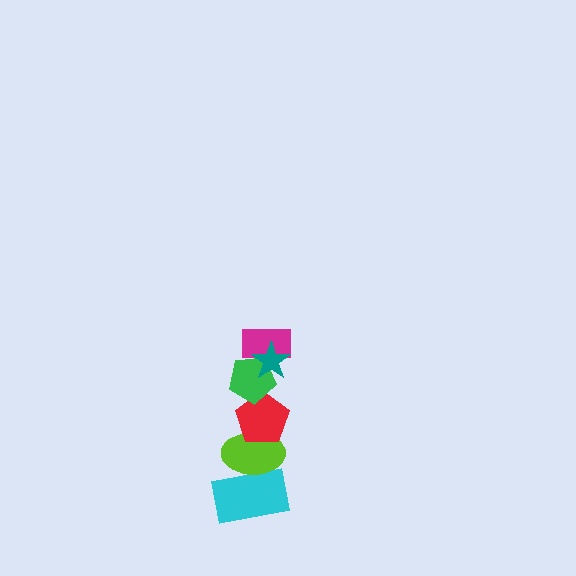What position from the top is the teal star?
The teal star is 1st from the top.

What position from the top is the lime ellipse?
The lime ellipse is 5th from the top.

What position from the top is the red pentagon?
The red pentagon is 4th from the top.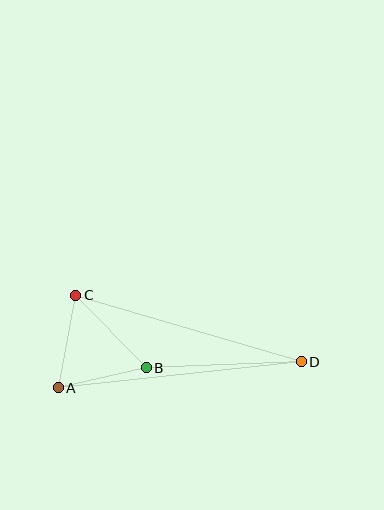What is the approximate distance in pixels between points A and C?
The distance between A and C is approximately 94 pixels.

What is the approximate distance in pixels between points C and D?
The distance between C and D is approximately 235 pixels.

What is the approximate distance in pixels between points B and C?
The distance between B and C is approximately 101 pixels.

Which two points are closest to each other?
Points A and B are closest to each other.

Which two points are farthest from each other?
Points A and D are farthest from each other.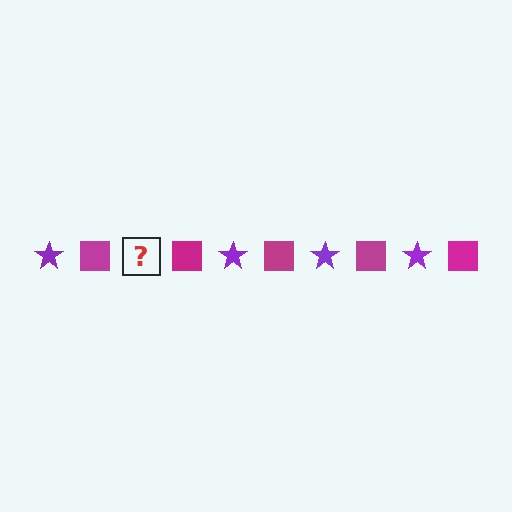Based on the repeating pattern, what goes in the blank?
The blank should be a purple star.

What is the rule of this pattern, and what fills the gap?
The rule is that the pattern alternates between purple star and magenta square. The gap should be filled with a purple star.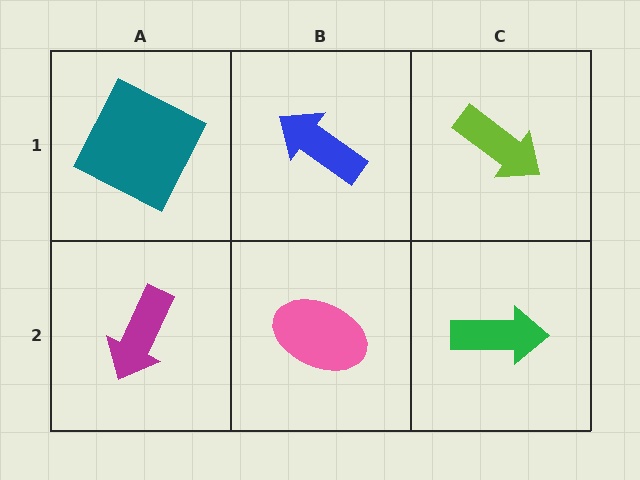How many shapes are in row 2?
3 shapes.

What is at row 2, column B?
A pink ellipse.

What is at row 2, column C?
A green arrow.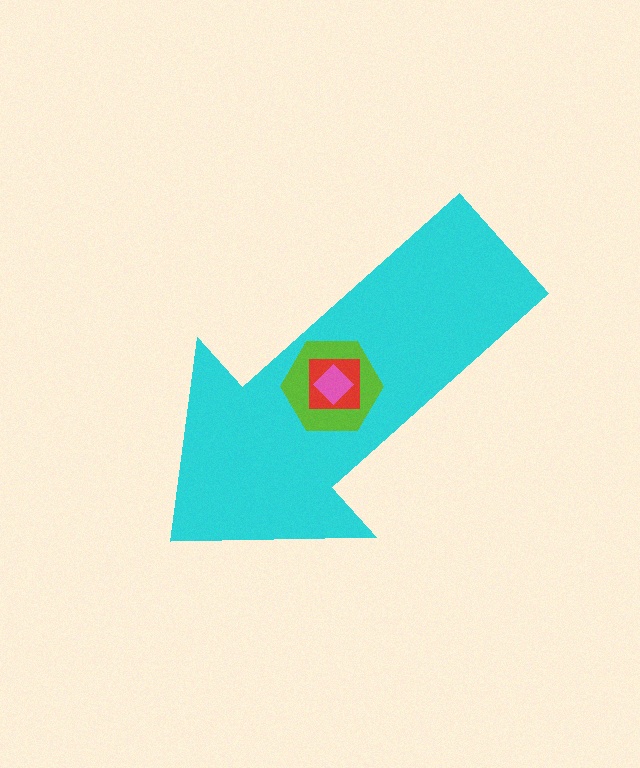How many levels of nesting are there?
4.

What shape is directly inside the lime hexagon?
The red square.